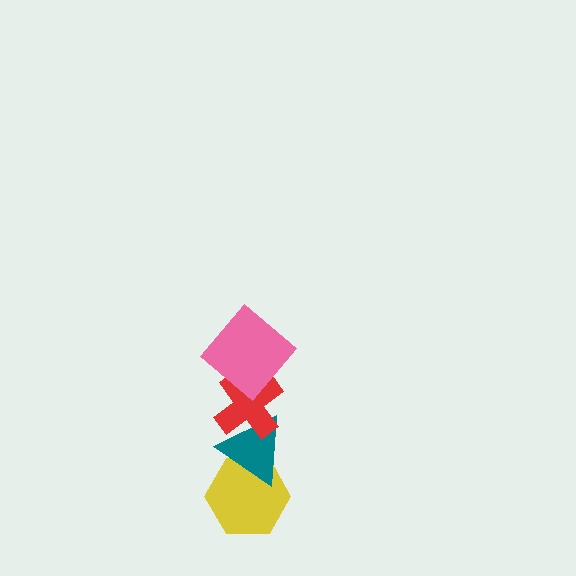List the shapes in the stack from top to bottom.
From top to bottom: the pink diamond, the red cross, the teal triangle, the yellow hexagon.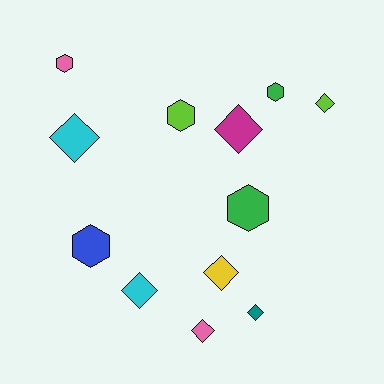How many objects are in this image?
There are 12 objects.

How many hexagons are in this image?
There are 5 hexagons.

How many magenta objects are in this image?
There is 1 magenta object.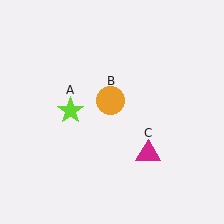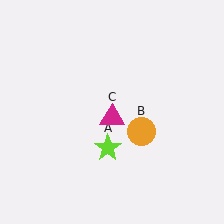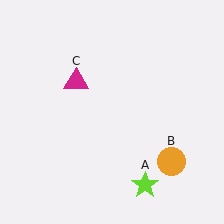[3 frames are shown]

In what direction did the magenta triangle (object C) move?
The magenta triangle (object C) moved up and to the left.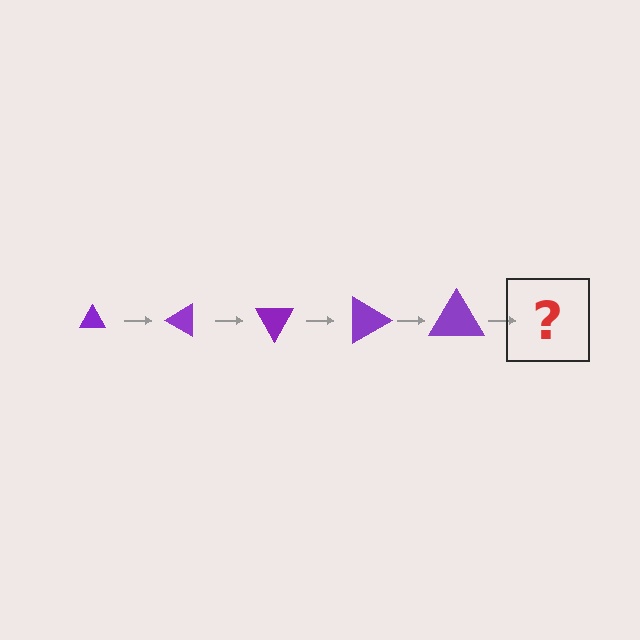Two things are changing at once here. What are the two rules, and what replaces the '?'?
The two rules are that the triangle grows larger each step and it rotates 30 degrees each step. The '?' should be a triangle, larger than the previous one and rotated 150 degrees from the start.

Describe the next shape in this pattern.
It should be a triangle, larger than the previous one and rotated 150 degrees from the start.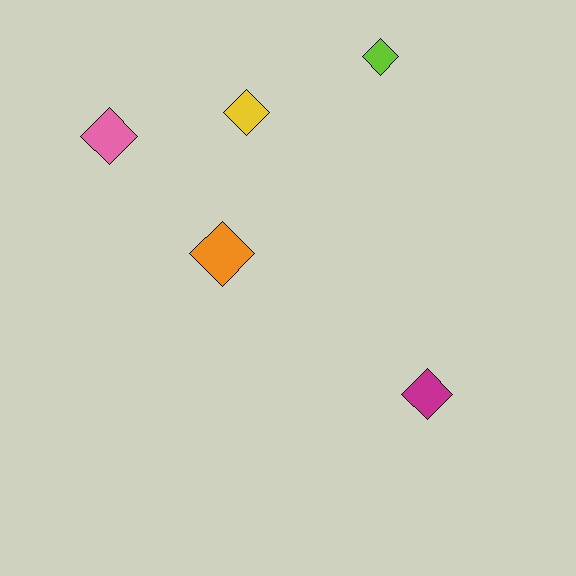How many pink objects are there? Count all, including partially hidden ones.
There is 1 pink object.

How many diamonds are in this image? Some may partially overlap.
There are 5 diamonds.